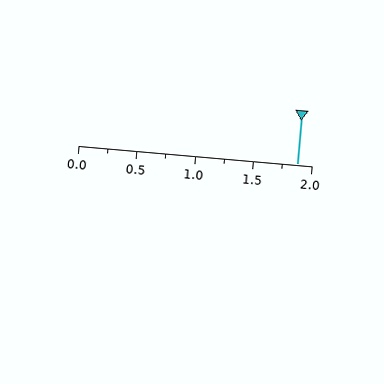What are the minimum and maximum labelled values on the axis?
The axis runs from 0.0 to 2.0.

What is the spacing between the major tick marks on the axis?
The major ticks are spaced 0.5 apart.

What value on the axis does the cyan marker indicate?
The marker indicates approximately 1.88.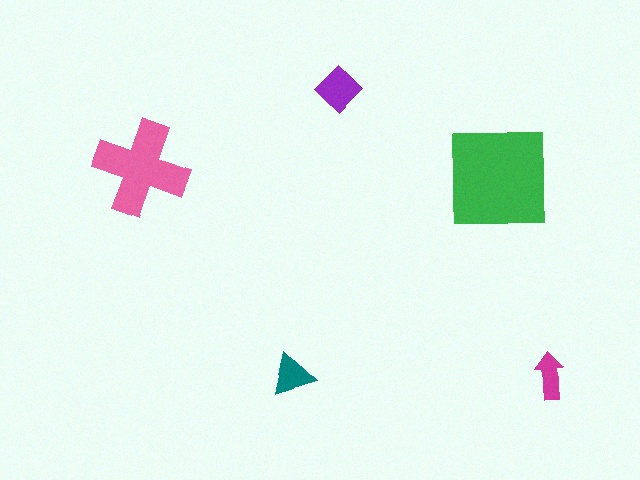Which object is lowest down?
The magenta arrow is bottommost.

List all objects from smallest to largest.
The magenta arrow, the teal triangle, the purple diamond, the pink cross, the green square.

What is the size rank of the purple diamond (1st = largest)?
3rd.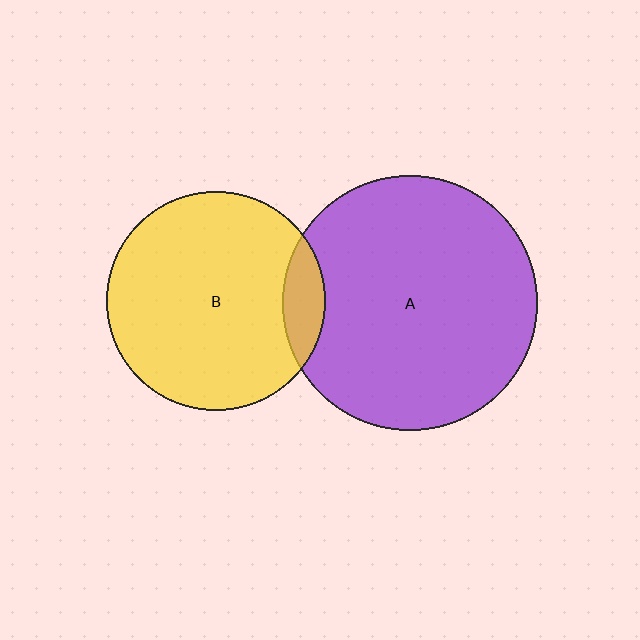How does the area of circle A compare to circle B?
Approximately 1.3 times.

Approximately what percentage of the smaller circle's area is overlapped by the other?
Approximately 10%.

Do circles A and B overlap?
Yes.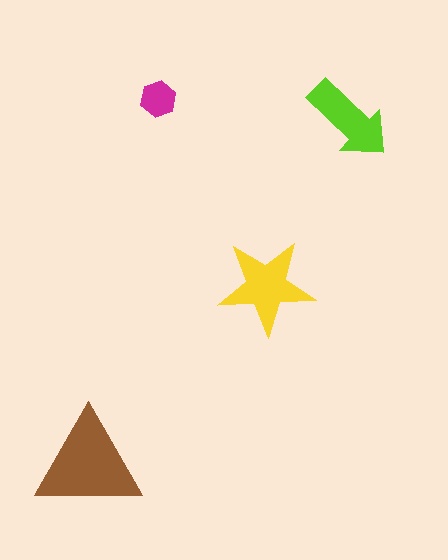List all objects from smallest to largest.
The magenta hexagon, the lime arrow, the yellow star, the brown triangle.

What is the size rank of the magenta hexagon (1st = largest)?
4th.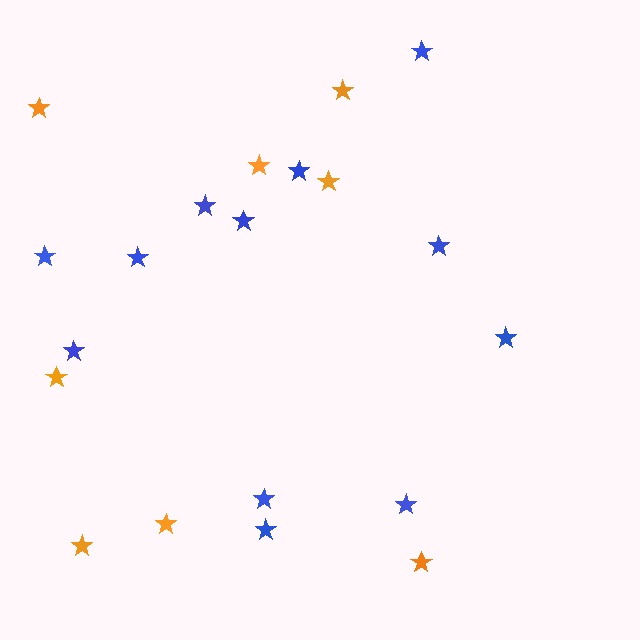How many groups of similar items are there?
There are 2 groups: one group of orange stars (8) and one group of blue stars (12).